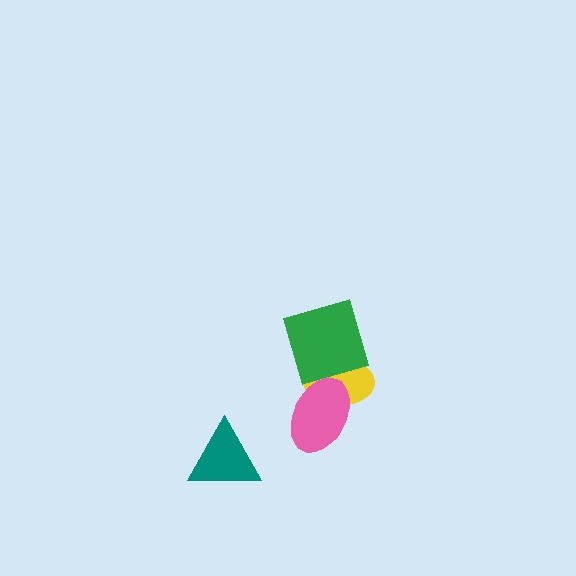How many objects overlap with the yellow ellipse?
2 objects overlap with the yellow ellipse.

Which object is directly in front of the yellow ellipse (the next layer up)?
The green square is directly in front of the yellow ellipse.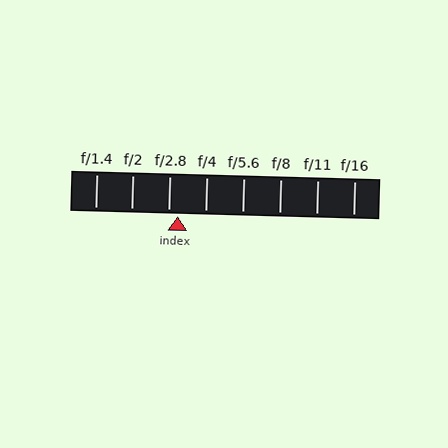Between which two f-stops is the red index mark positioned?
The index mark is between f/2.8 and f/4.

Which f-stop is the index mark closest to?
The index mark is closest to f/2.8.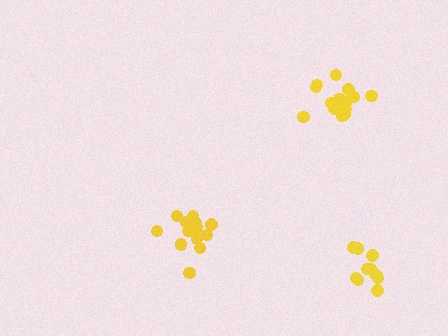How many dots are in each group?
Group 1: 10 dots, Group 2: 14 dots, Group 3: 13 dots (37 total).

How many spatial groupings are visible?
There are 3 spatial groupings.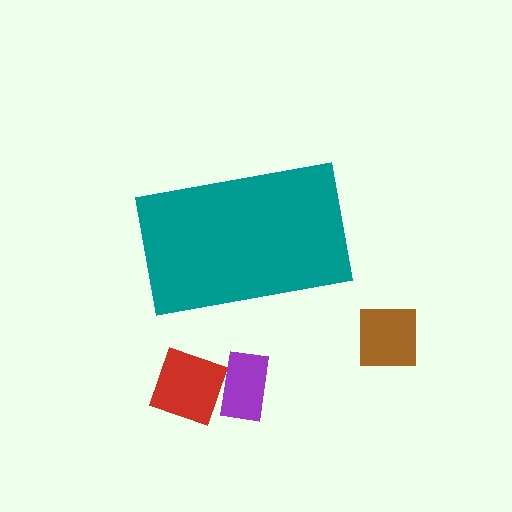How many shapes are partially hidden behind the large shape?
0 shapes are partially hidden.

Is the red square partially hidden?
No, the red square is fully visible.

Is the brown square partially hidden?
No, the brown square is fully visible.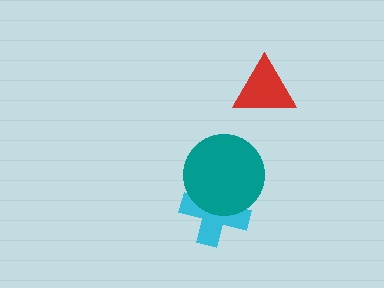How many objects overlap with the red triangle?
0 objects overlap with the red triangle.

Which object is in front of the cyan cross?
The teal circle is in front of the cyan cross.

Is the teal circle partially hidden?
No, no other shape covers it.